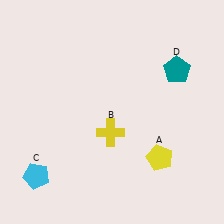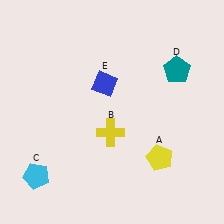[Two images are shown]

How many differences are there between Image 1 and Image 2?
There is 1 difference between the two images.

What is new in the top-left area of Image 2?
A blue diamond (E) was added in the top-left area of Image 2.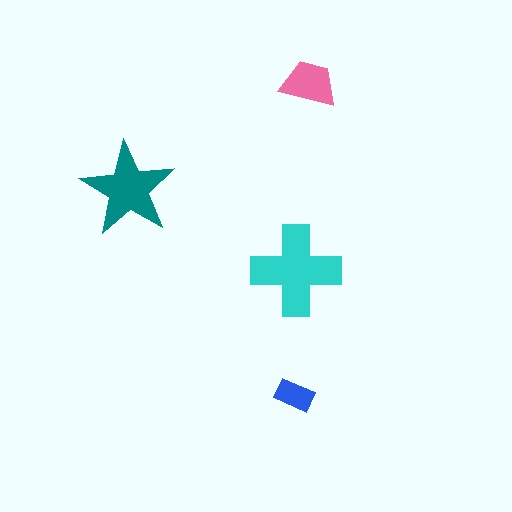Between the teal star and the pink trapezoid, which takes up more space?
The teal star.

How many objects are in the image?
There are 4 objects in the image.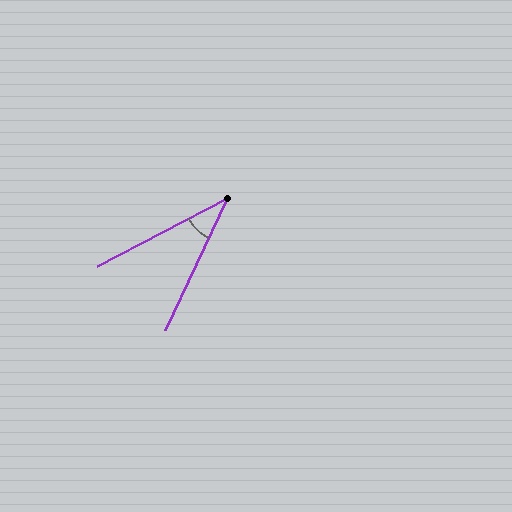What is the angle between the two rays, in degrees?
Approximately 37 degrees.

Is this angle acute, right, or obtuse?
It is acute.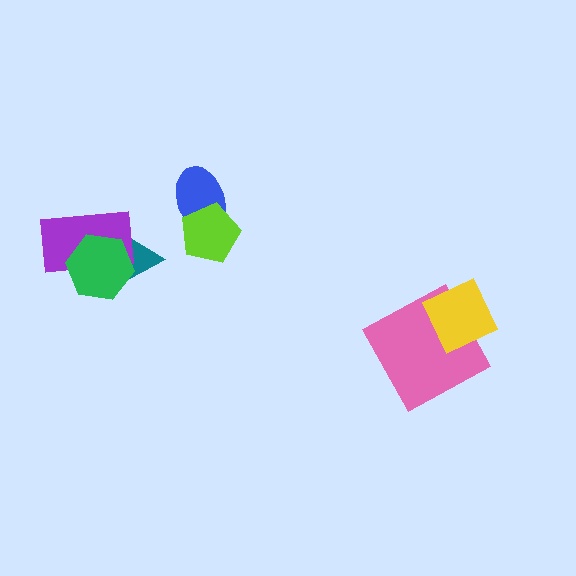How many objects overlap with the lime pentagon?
1 object overlaps with the lime pentagon.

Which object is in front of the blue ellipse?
The lime pentagon is in front of the blue ellipse.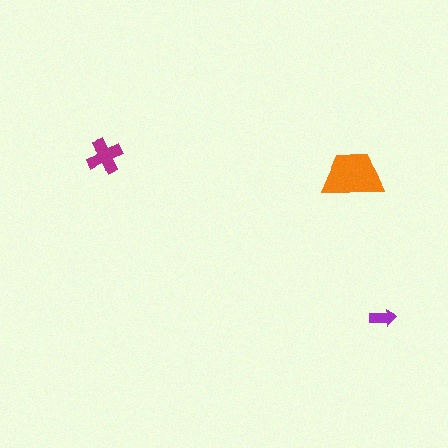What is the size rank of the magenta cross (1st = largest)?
2nd.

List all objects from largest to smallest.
The orange trapezoid, the magenta cross, the purple arrow.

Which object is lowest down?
The purple arrow is bottommost.